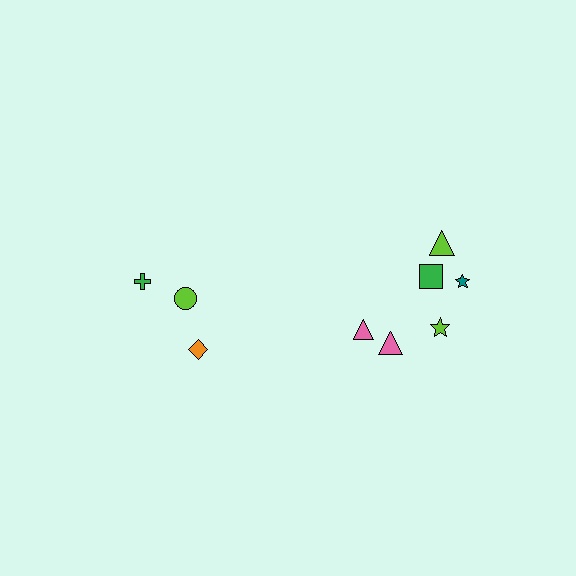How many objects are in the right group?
There are 6 objects.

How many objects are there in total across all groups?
There are 9 objects.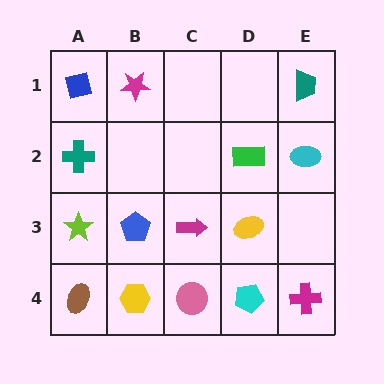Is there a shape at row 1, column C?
No, that cell is empty.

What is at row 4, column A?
A brown ellipse.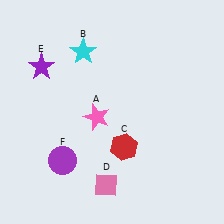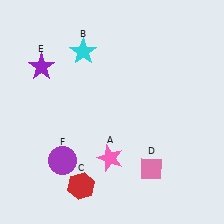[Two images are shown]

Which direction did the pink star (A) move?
The pink star (A) moved down.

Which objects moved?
The objects that moved are: the pink star (A), the red hexagon (C), the pink diamond (D).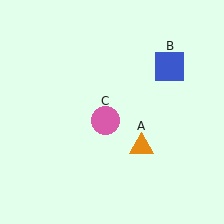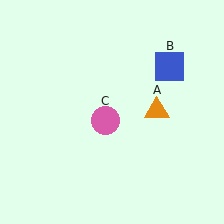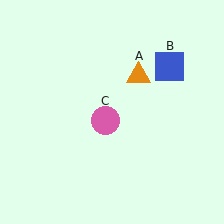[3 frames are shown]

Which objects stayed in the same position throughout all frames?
Blue square (object B) and pink circle (object C) remained stationary.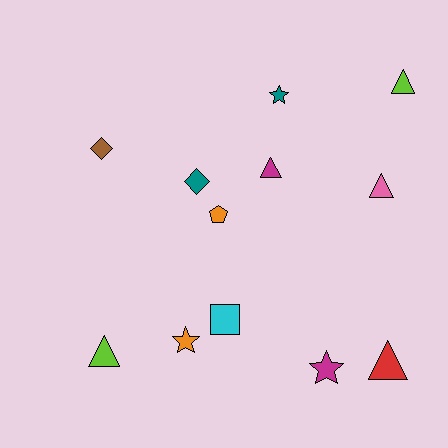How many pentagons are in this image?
There is 1 pentagon.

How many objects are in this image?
There are 12 objects.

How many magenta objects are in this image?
There are 2 magenta objects.